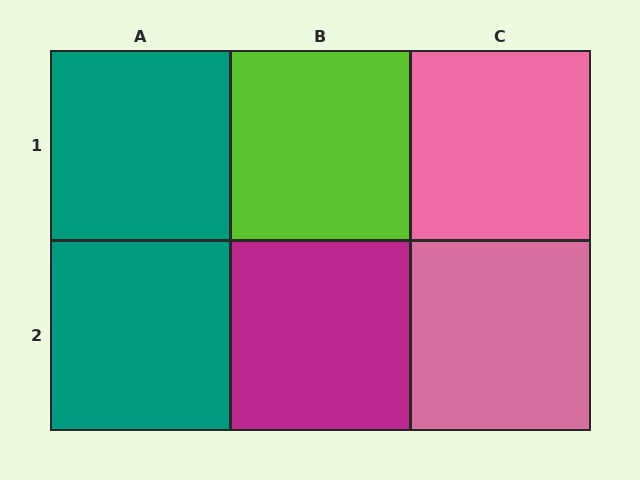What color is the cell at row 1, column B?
Lime.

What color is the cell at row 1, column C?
Pink.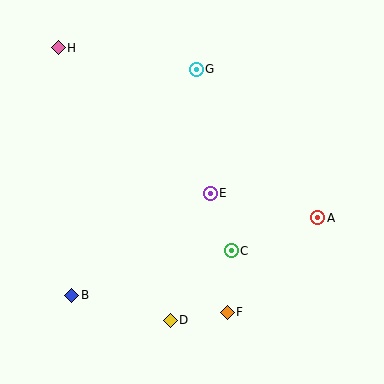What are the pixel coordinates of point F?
Point F is at (227, 312).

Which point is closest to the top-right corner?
Point G is closest to the top-right corner.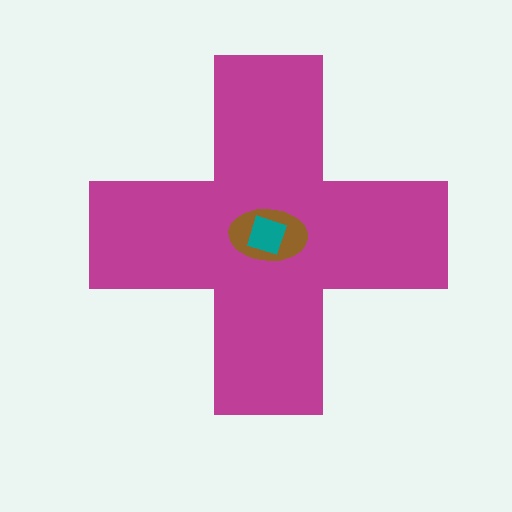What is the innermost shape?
The teal square.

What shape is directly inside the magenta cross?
The brown ellipse.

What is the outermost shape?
The magenta cross.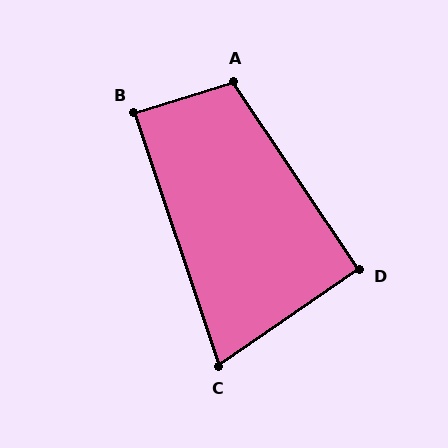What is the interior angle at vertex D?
Approximately 91 degrees (approximately right).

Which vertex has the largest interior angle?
A, at approximately 106 degrees.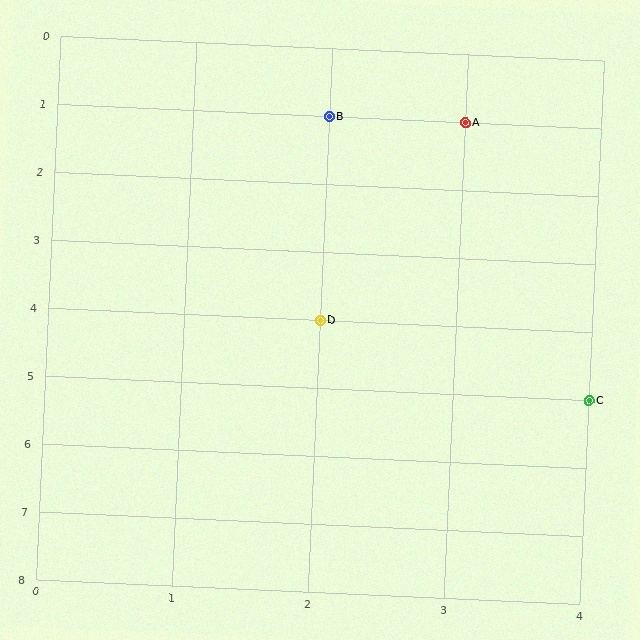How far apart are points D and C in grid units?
Points D and C are 2 columns and 1 row apart (about 2.2 grid units diagonally).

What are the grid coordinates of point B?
Point B is at grid coordinates (2, 1).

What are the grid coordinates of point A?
Point A is at grid coordinates (3, 1).